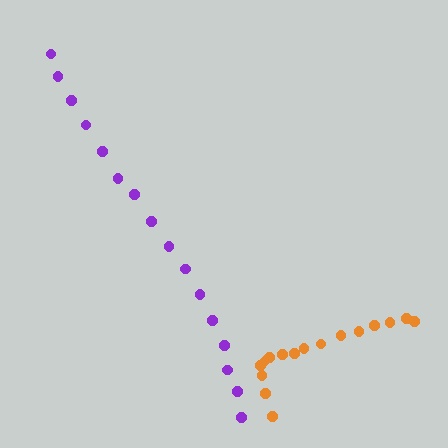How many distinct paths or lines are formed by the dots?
There are 2 distinct paths.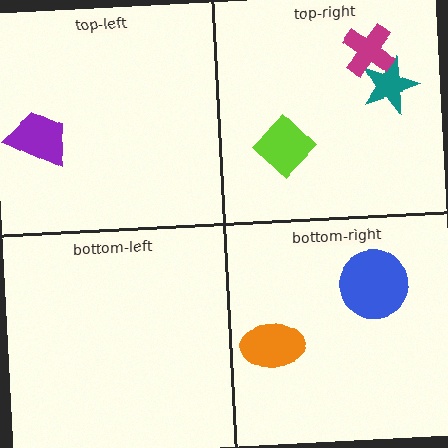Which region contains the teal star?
The top-right region.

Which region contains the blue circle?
The bottom-right region.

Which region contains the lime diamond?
The top-right region.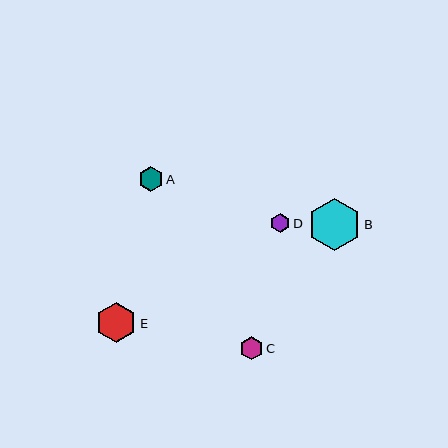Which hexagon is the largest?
Hexagon B is the largest with a size of approximately 53 pixels.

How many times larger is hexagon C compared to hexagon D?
Hexagon C is approximately 1.2 times the size of hexagon D.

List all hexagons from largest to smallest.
From largest to smallest: B, E, A, C, D.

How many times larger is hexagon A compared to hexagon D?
Hexagon A is approximately 1.3 times the size of hexagon D.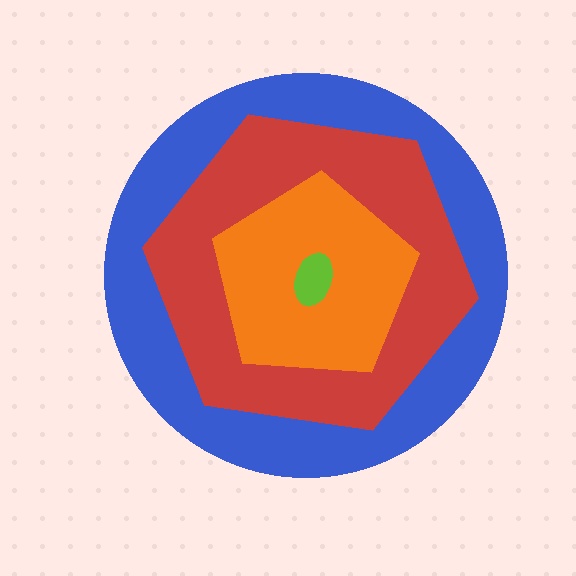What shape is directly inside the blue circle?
The red hexagon.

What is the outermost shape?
The blue circle.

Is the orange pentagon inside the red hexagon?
Yes.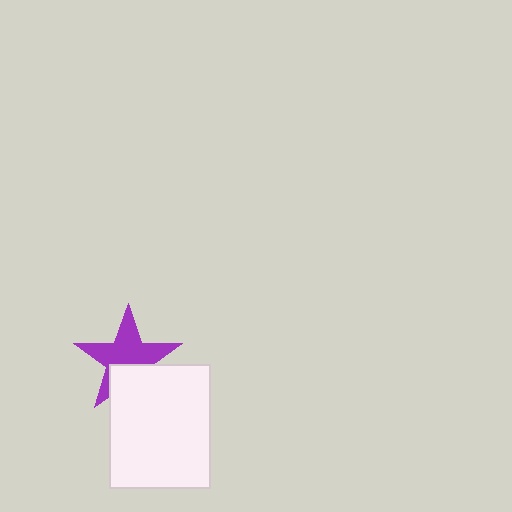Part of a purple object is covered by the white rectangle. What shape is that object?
It is a star.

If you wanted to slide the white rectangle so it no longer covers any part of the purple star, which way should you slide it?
Slide it down — that is the most direct way to separate the two shapes.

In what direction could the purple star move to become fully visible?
The purple star could move up. That would shift it out from behind the white rectangle entirely.